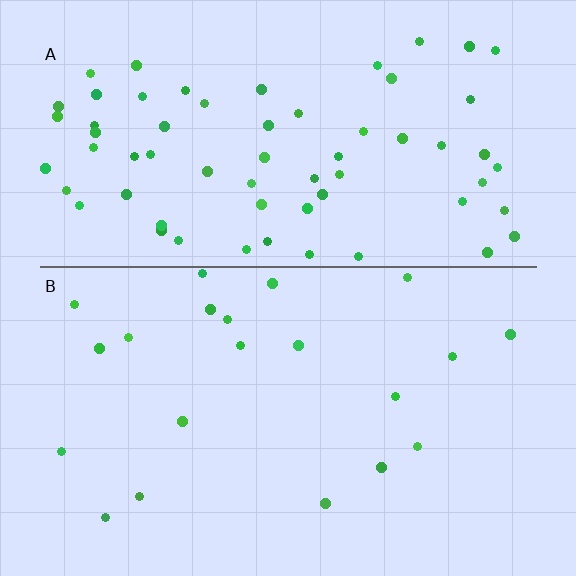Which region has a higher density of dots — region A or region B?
A (the top).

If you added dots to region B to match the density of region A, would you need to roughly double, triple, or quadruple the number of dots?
Approximately triple.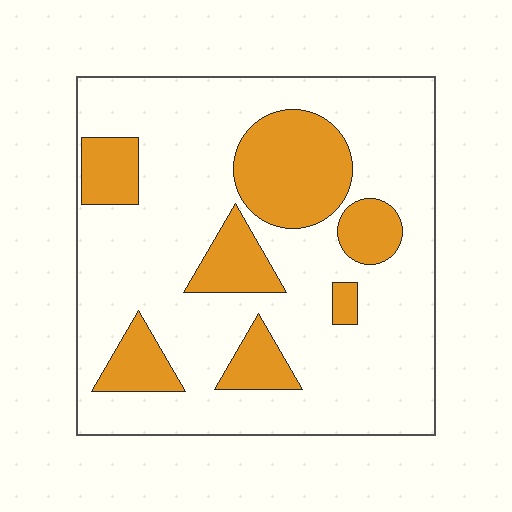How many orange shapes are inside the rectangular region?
7.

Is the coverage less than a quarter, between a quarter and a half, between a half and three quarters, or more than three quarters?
Less than a quarter.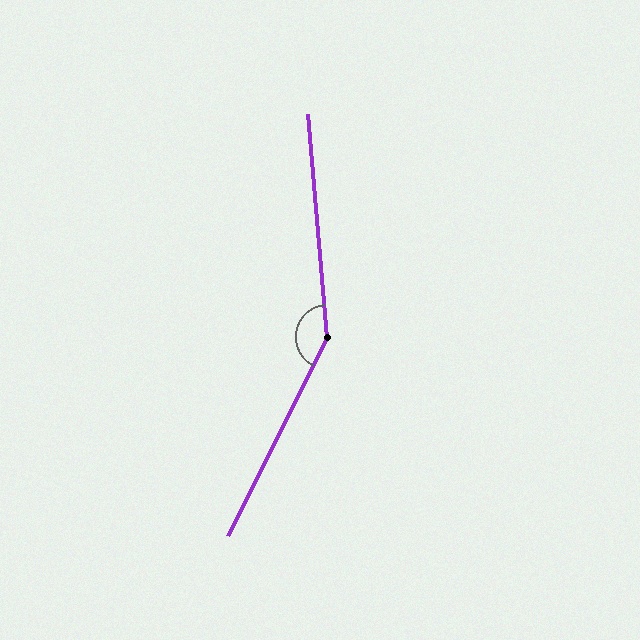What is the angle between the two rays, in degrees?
Approximately 148 degrees.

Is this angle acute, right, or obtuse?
It is obtuse.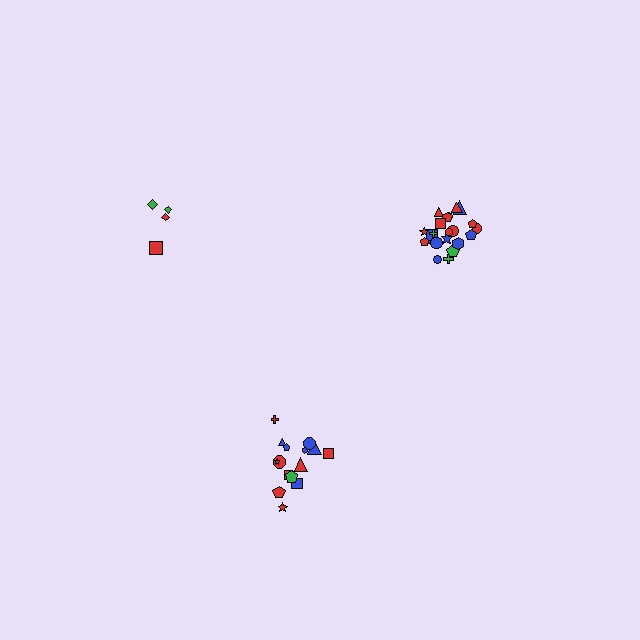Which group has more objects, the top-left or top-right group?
The top-right group.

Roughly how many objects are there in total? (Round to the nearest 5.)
Roughly 40 objects in total.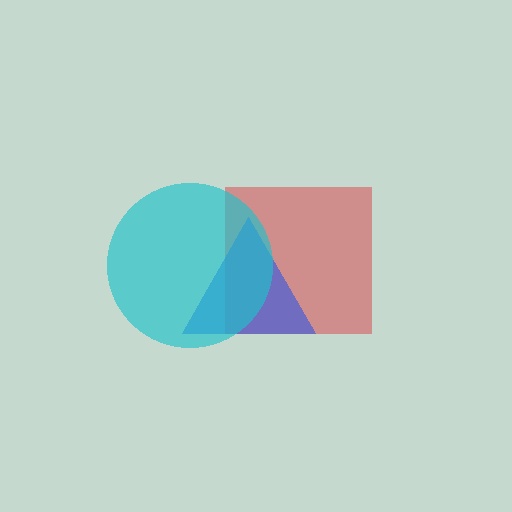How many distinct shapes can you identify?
There are 3 distinct shapes: a red square, a blue triangle, a cyan circle.